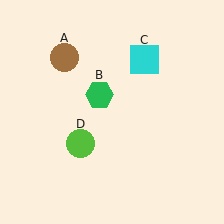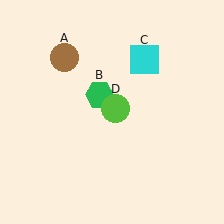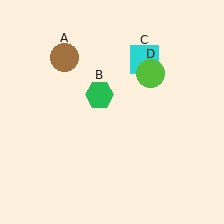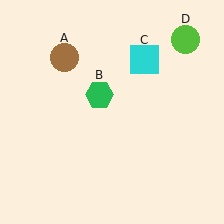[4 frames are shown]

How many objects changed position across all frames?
1 object changed position: lime circle (object D).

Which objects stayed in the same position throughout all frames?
Brown circle (object A) and green hexagon (object B) and cyan square (object C) remained stationary.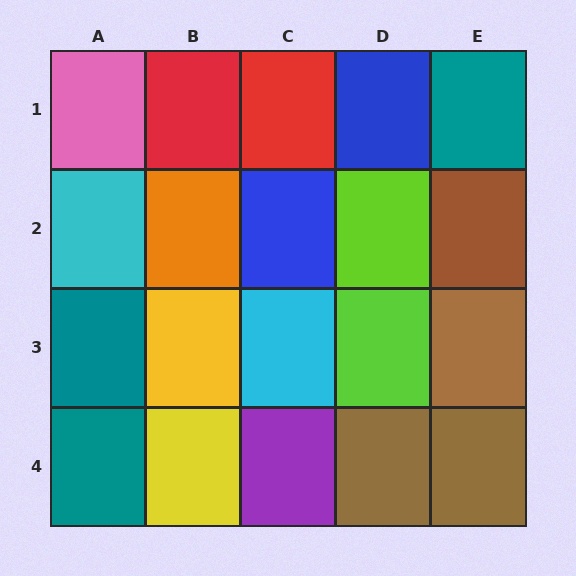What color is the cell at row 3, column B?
Yellow.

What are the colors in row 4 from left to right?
Teal, yellow, purple, brown, brown.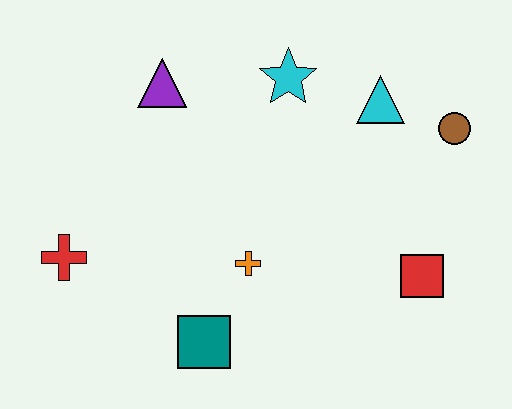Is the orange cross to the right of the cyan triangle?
No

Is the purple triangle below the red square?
No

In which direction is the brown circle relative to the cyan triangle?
The brown circle is to the right of the cyan triangle.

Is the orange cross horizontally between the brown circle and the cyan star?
No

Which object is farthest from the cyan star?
The red cross is farthest from the cyan star.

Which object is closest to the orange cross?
The teal square is closest to the orange cross.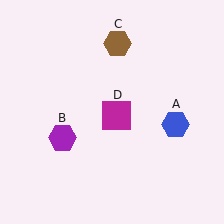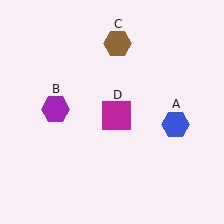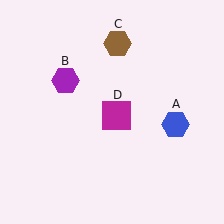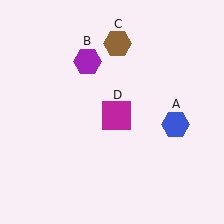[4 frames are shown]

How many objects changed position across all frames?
1 object changed position: purple hexagon (object B).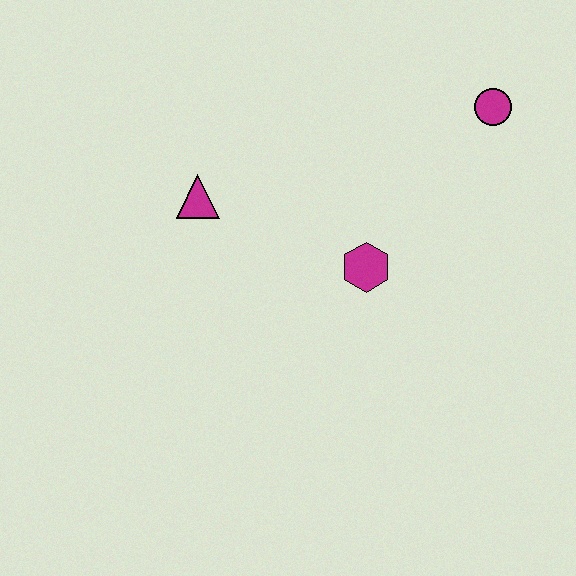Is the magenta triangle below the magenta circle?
Yes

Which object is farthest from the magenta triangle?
The magenta circle is farthest from the magenta triangle.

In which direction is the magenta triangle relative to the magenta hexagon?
The magenta triangle is to the left of the magenta hexagon.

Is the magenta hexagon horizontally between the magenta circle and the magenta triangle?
Yes